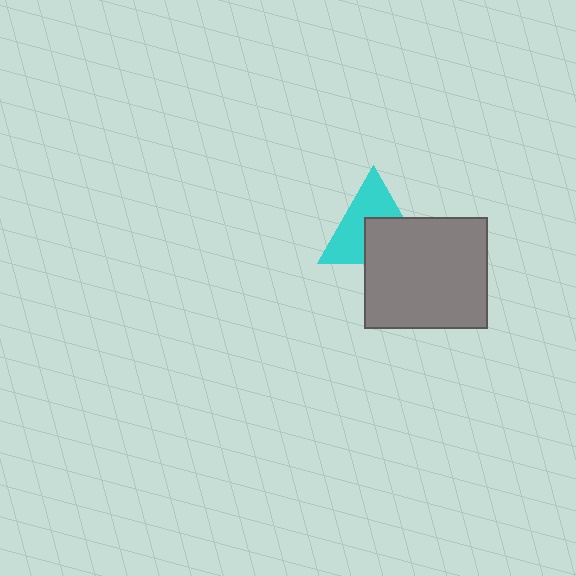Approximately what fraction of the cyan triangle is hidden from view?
Roughly 44% of the cyan triangle is hidden behind the gray rectangle.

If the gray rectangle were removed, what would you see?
You would see the complete cyan triangle.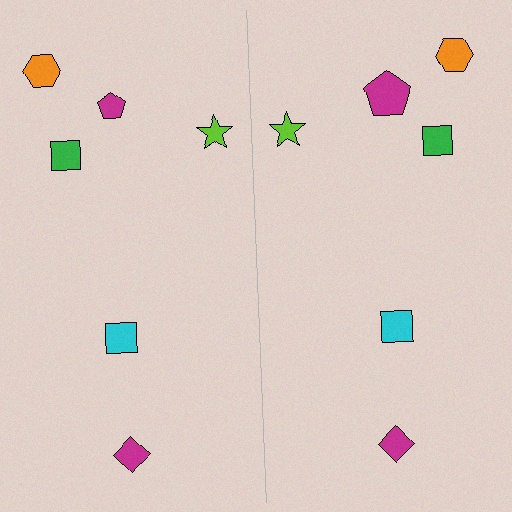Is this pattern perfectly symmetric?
No, the pattern is not perfectly symmetric. The magenta pentagon on the right side has a different size than its mirror counterpart.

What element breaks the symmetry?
The magenta pentagon on the right side has a different size than its mirror counterpart.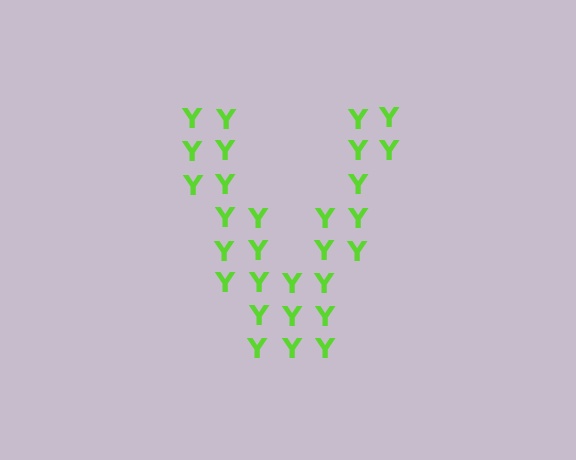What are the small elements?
The small elements are letter Y's.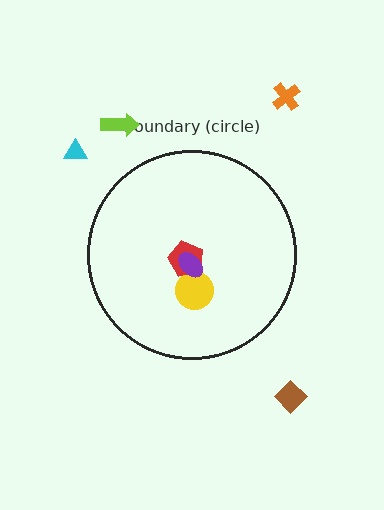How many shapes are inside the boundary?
3 inside, 4 outside.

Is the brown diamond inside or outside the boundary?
Outside.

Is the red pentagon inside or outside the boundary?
Inside.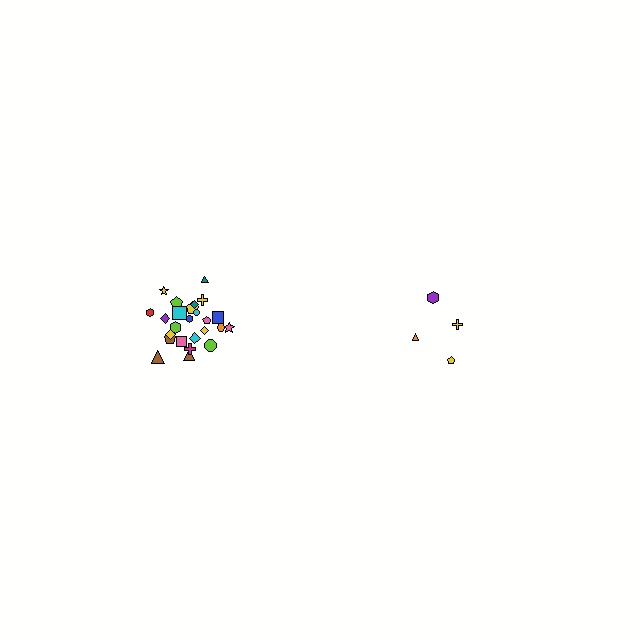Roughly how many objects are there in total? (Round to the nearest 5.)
Roughly 30 objects in total.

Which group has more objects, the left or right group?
The left group.